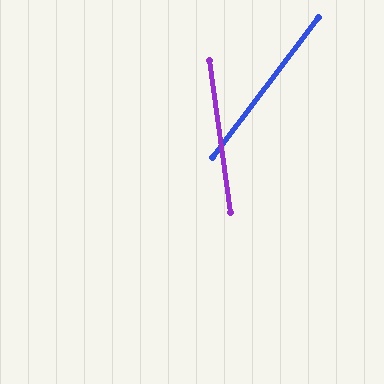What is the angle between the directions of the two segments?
Approximately 45 degrees.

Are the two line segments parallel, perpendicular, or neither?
Neither parallel nor perpendicular — they differ by about 45°.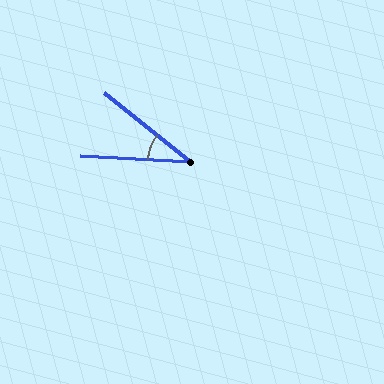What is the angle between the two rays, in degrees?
Approximately 35 degrees.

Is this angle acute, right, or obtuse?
It is acute.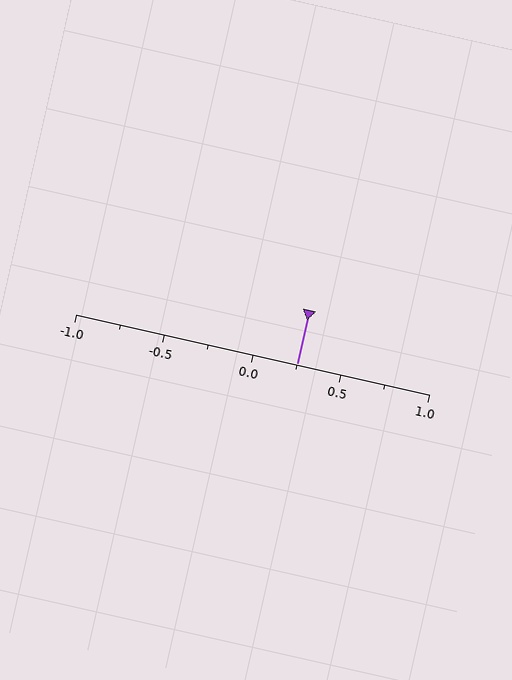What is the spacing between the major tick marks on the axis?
The major ticks are spaced 0.5 apart.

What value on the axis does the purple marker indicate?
The marker indicates approximately 0.25.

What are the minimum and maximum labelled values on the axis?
The axis runs from -1.0 to 1.0.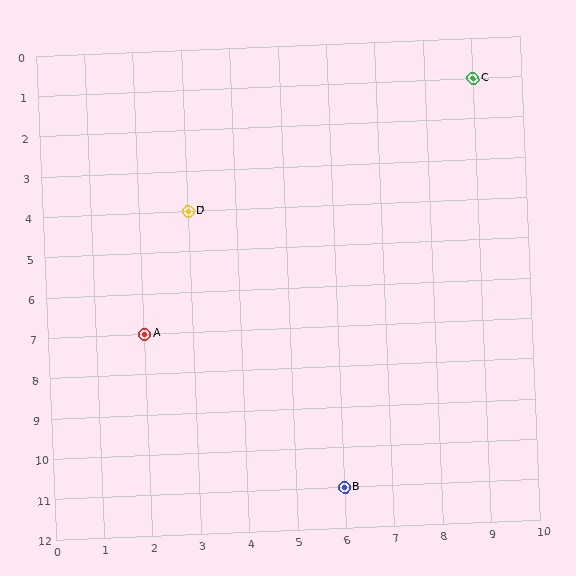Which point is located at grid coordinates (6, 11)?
Point B is at (6, 11).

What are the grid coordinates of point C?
Point C is at grid coordinates (9, 1).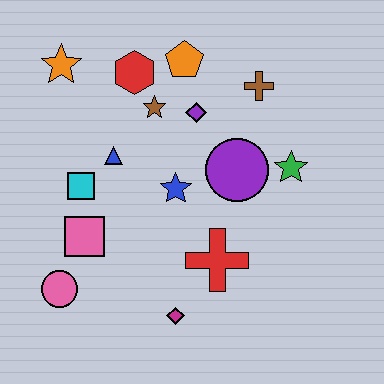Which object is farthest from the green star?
The pink circle is farthest from the green star.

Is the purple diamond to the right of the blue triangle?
Yes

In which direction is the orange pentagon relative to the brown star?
The orange pentagon is above the brown star.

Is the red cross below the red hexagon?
Yes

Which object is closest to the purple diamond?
The brown star is closest to the purple diamond.